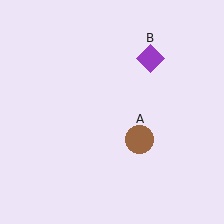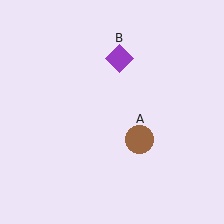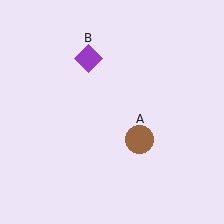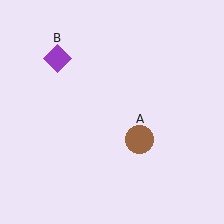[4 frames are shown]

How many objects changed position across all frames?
1 object changed position: purple diamond (object B).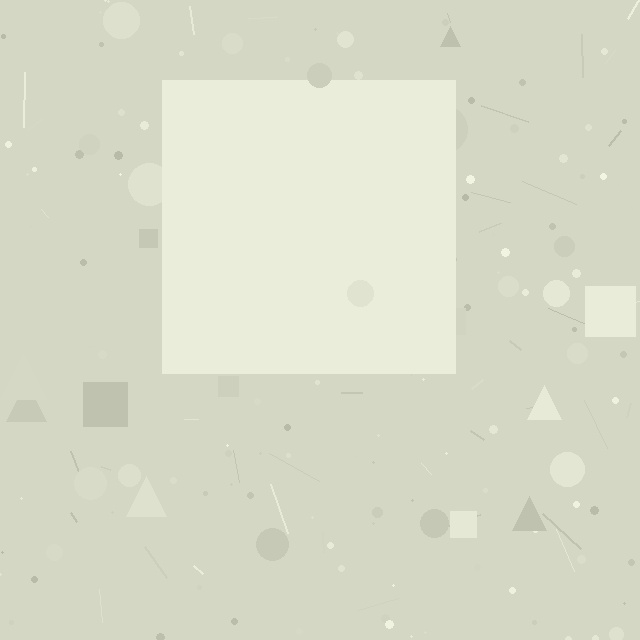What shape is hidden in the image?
A square is hidden in the image.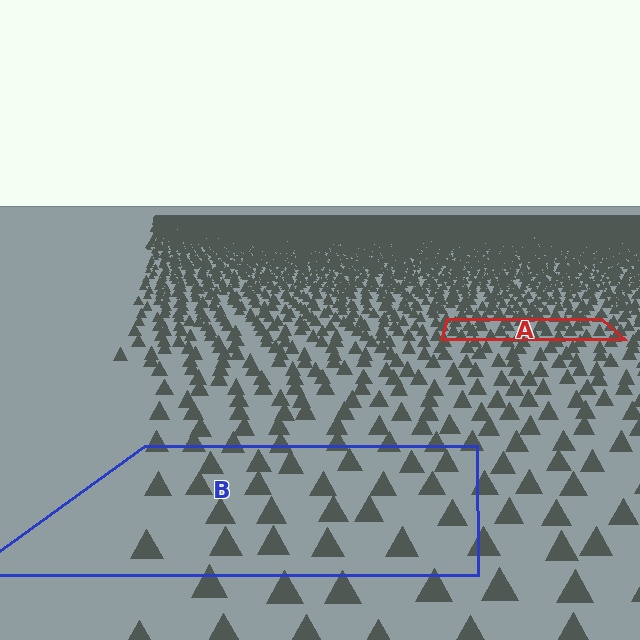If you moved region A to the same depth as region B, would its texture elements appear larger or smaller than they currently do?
They would appear larger. At a closer depth, the same texture elements are projected at a bigger on-screen size.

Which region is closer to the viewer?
Region B is closer. The texture elements there are larger and more spread out.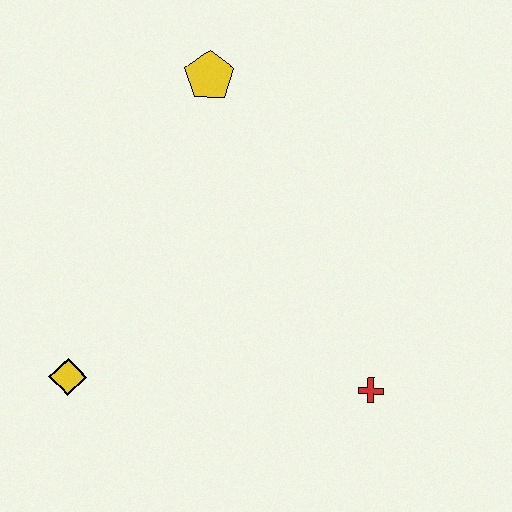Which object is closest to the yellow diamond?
The red cross is closest to the yellow diamond.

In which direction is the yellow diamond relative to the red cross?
The yellow diamond is to the left of the red cross.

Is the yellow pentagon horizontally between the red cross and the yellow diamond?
Yes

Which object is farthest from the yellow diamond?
The yellow pentagon is farthest from the yellow diamond.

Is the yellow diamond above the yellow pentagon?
No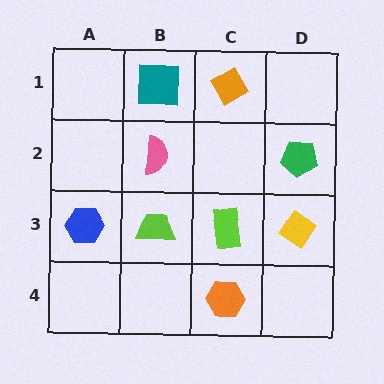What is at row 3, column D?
A yellow diamond.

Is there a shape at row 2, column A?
No, that cell is empty.